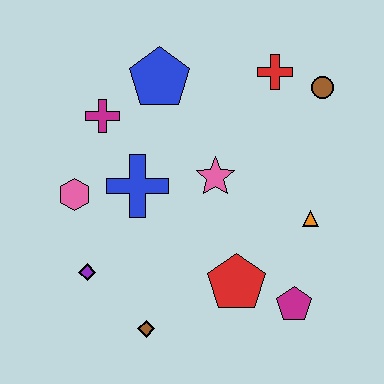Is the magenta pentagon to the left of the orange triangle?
Yes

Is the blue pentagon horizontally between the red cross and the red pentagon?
No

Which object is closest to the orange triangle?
The magenta pentagon is closest to the orange triangle.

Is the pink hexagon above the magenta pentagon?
Yes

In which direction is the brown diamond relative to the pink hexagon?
The brown diamond is below the pink hexagon.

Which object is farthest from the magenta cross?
The magenta pentagon is farthest from the magenta cross.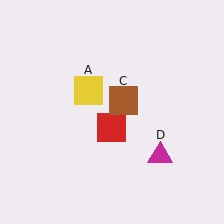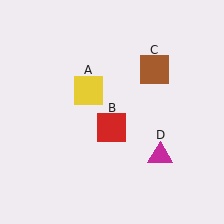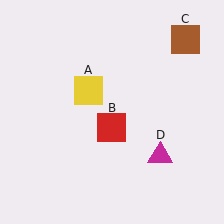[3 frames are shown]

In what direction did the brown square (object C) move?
The brown square (object C) moved up and to the right.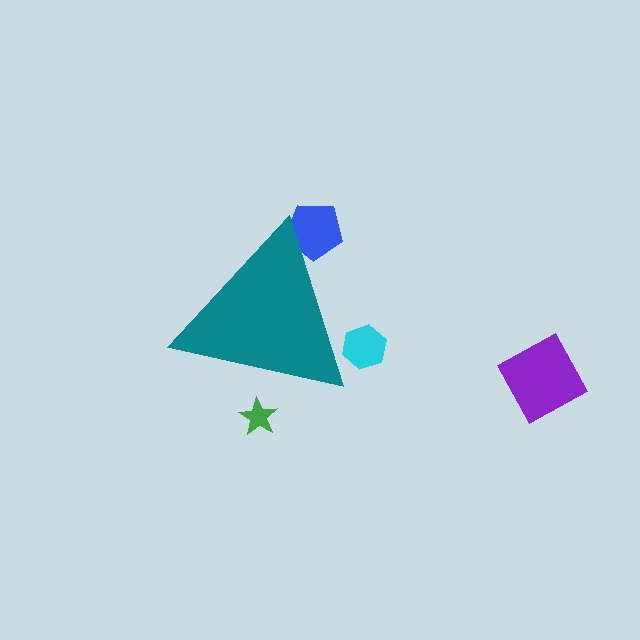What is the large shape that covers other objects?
A teal triangle.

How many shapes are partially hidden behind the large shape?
3 shapes are partially hidden.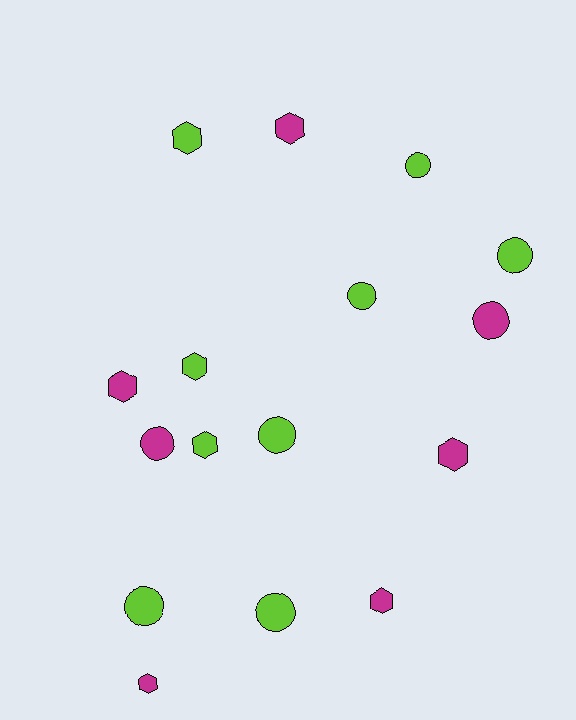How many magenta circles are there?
There are 2 magenta circles.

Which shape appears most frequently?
Circle, with 8 objects.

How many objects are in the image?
There are 16 objects.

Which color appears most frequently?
Lime, with 9 objects.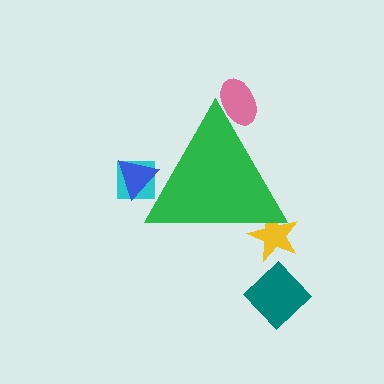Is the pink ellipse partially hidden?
Yes, the pink ellipse is partially hidden behind the green triangle.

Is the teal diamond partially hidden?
No, the teal diamond is fully visible.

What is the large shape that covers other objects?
A green triangle.